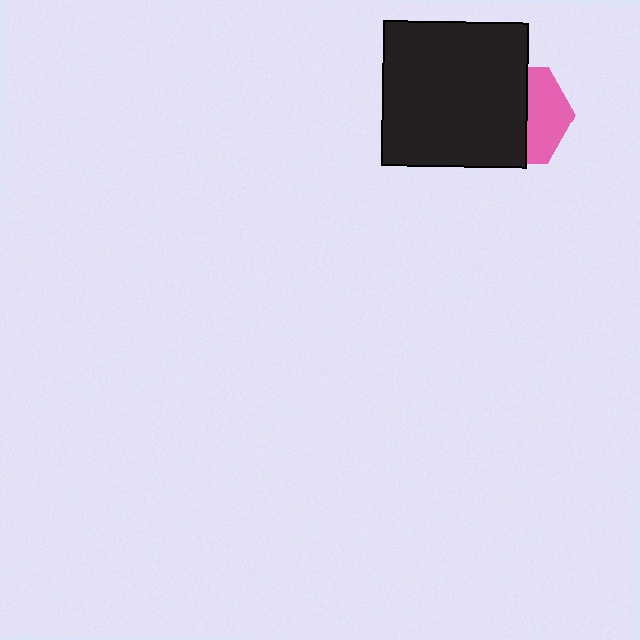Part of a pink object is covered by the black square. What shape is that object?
It is a hexagon.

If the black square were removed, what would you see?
You would see the complete pink hexagon.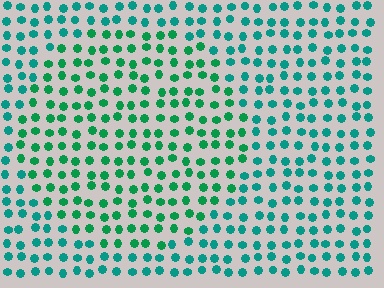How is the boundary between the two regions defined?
The boundary is defined purely by a slight shift in hue (about 26 degrees). Spacing, size, and orientation are identical on both sides.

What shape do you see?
I see a circle.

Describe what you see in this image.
The image is filled with small teal elements in a uniform arrangement. A circle-shaped region is visible where the elements are tinted to a slightly different hue, forming a subtle color boundary.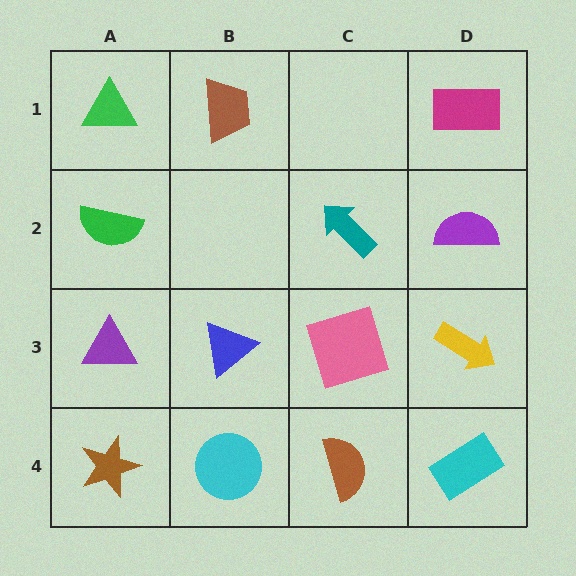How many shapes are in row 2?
3 shapes.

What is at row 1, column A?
A green triangle.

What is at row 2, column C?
A teal arrow.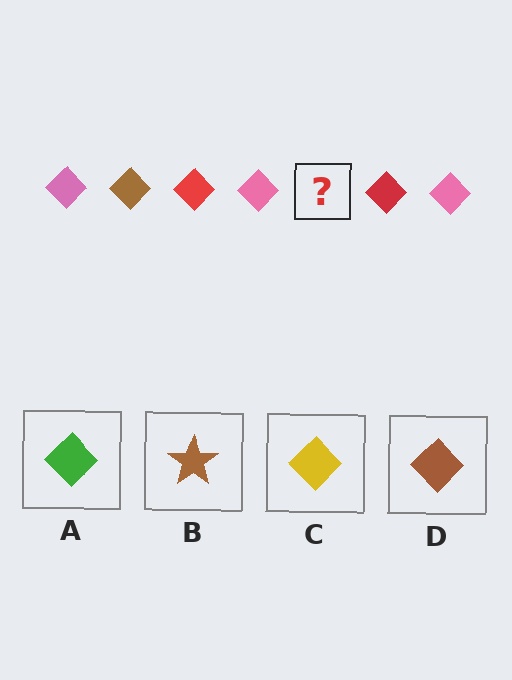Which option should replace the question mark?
Option D.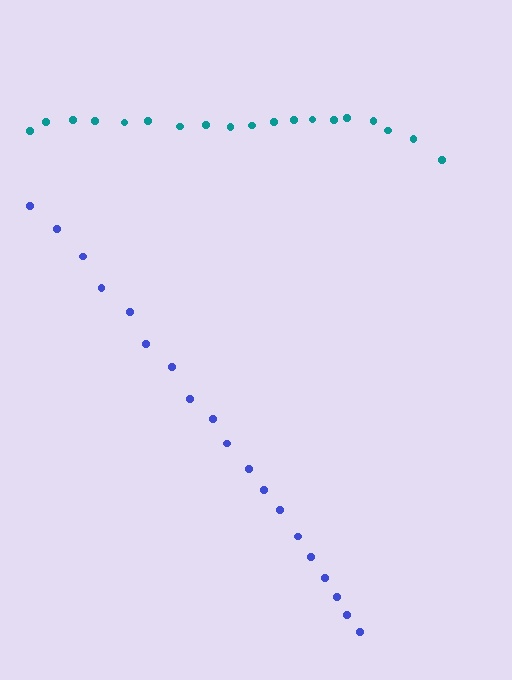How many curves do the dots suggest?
There are 2 distinct paths.